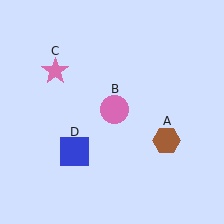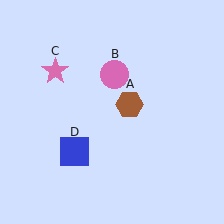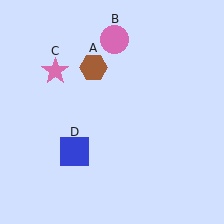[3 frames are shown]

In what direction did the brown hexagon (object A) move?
The brown hexagon (object A) moved up and to the left.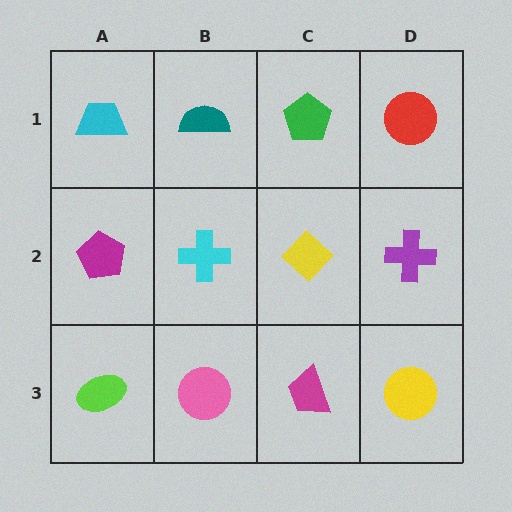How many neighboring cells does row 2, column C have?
4.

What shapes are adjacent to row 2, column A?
A cyan trapezoid (row 1, column A), a lime ellipse (row 3, column A), a cyan cross (row 2, column B).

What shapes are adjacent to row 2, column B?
A teal semicircle (row 1, column B), a pink circle (row 3, column B), a magenta pentagon (row 2, column A), a yellow diamond (row 2, column C).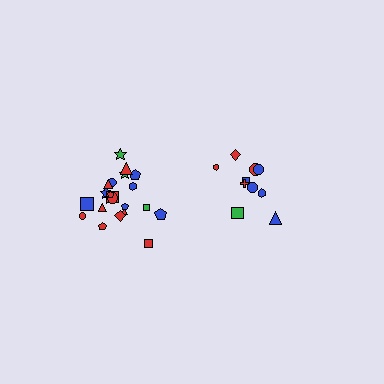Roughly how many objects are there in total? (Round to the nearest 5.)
Roughly 30 objects in total.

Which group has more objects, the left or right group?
The left group.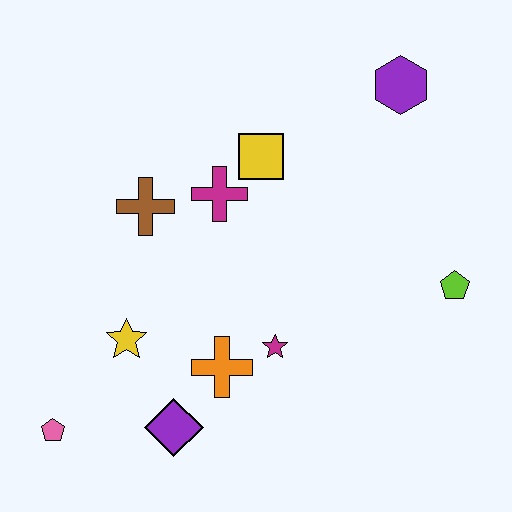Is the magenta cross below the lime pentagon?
No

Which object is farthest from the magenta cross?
The pink pentagon is farthest from the magenta cross.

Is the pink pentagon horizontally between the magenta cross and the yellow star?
No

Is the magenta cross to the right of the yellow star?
Yes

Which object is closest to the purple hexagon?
The yellow square is closest to the purple hexagon.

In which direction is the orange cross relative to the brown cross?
The orange cross is below the brown cross.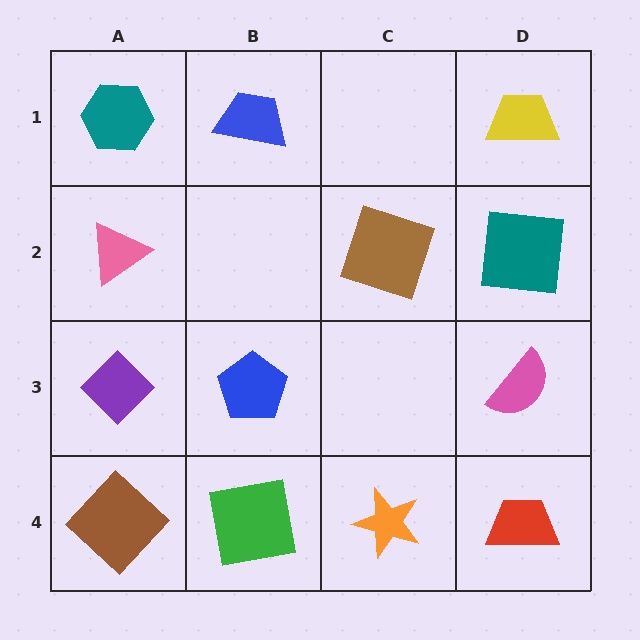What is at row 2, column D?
A teal square.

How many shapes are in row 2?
3 shapes.